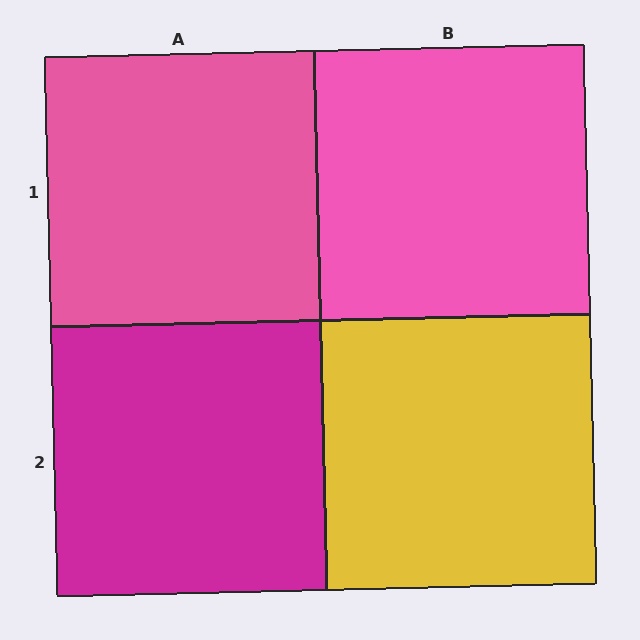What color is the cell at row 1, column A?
Pink.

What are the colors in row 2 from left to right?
Magenta, yellow.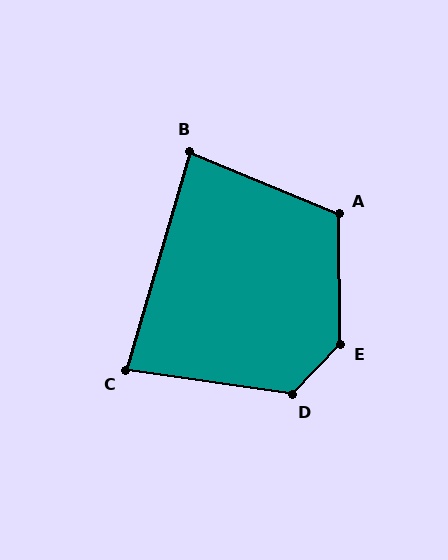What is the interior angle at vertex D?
Approximately 126 degrees (obtuse).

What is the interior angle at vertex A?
Approximately 113 degrees (obtuse).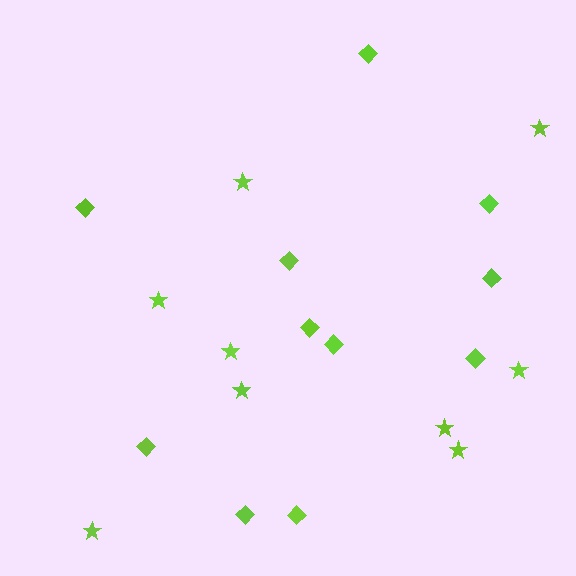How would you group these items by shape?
There are 2 groups: one group of diamonds (11) and one group of stars (9).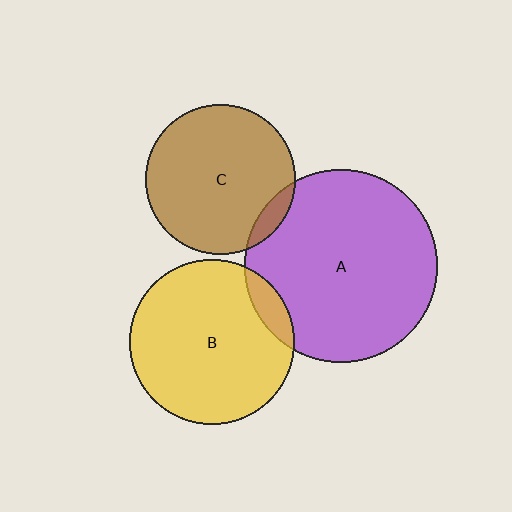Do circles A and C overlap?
Yes.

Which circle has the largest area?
Circle A (purple).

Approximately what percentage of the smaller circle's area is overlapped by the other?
Approximately 10%.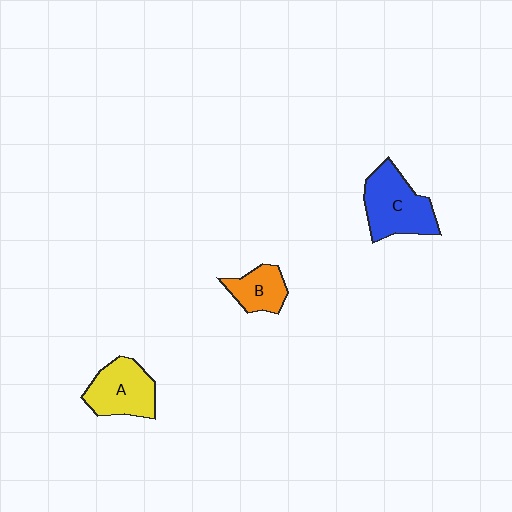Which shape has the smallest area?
Shape B (orange).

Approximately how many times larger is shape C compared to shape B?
Approximately 1.8 times.